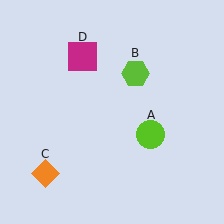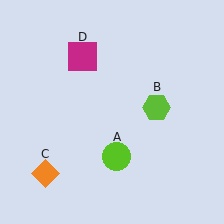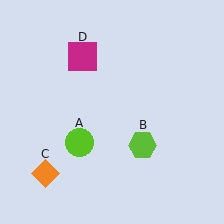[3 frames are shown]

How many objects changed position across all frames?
2 objects changed position: lime circle (object A), lime hexagon (object B).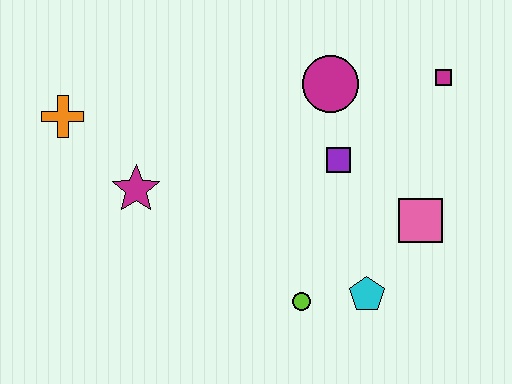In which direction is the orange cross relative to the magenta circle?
The orange cross is to the left of the magenta circle.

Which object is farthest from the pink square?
The orange cross is farthest from the pink square.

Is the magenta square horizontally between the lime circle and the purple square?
No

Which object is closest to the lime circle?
The cyan pentagon is closest to the lime circle.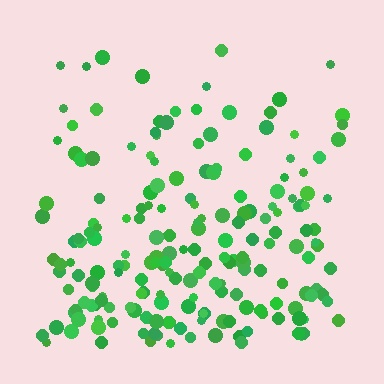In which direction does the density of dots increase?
From top to bottom, with the bottom side densest.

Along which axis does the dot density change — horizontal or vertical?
Vertical.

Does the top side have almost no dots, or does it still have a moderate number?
Still a moderate number, just noticeably fewer than the bottom.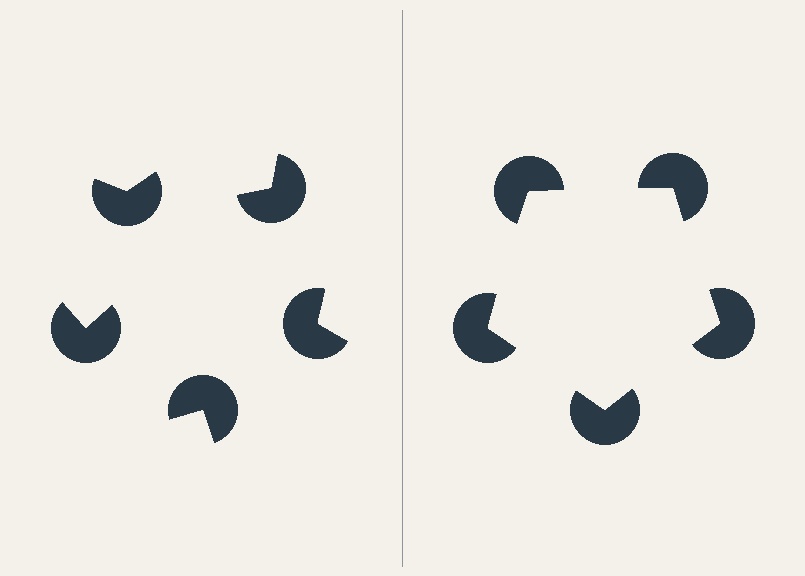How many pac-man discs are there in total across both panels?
10 — 5 on each side.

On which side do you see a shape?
An illusory pentagon appears on the right side. On the left side the wedge cuts are rotated, so no coherent shape forms.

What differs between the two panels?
The pac-man discs are positioned identically on both sides; only the wedge orientations differ. On the right they align to a pentagon; on the left they are misaligned.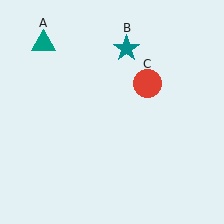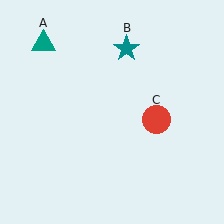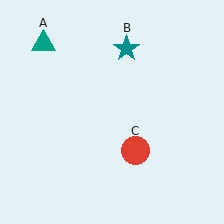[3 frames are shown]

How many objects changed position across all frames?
1 object changed position: red circle (object C).